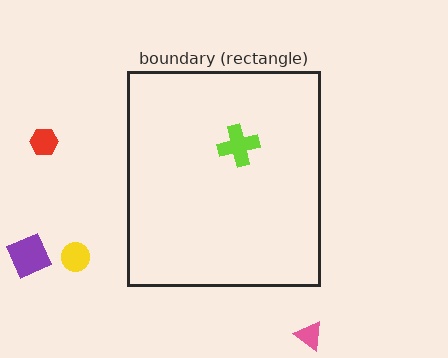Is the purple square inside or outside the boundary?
Outside.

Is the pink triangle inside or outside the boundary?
Outside.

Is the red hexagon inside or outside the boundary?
Outside.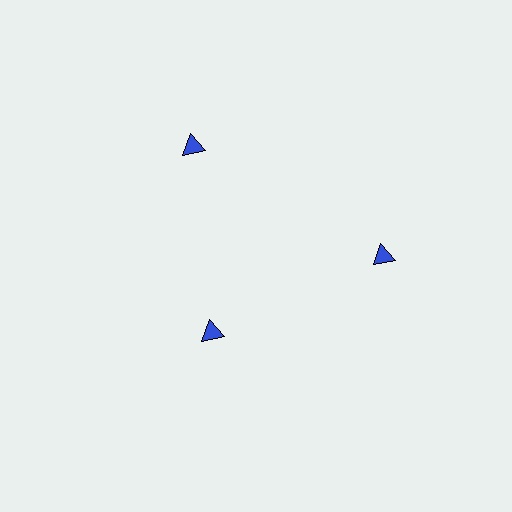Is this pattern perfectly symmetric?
No. The 3 blue triangles are arranged in a ring, but one element near the 7 o'clock position is pulled inward toward the center, breaking the 3-fold rotational symmetry.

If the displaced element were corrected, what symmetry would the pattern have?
It would have 3-fold rotational symmetry — the pattern would map onto itself every 120 degrees.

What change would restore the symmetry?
The symmetry would be restored by moving it outward, back onto the ring so that all 3 triangles sit at equal angles and equal distance from the center.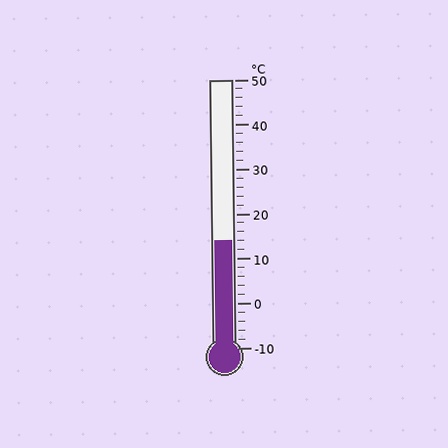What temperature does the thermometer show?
The thermometer shows approximately 14°C.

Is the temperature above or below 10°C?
The temperature is above 10°C.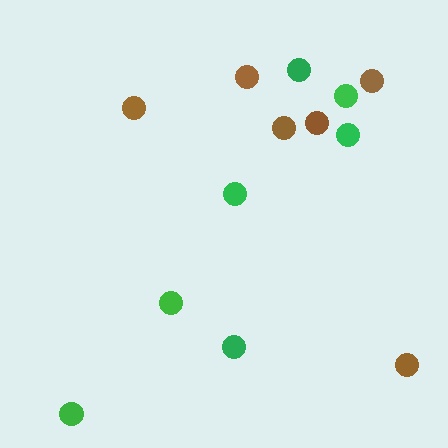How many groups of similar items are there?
There are 2 groups: one group of brown circles (6) and one group of green circles (7).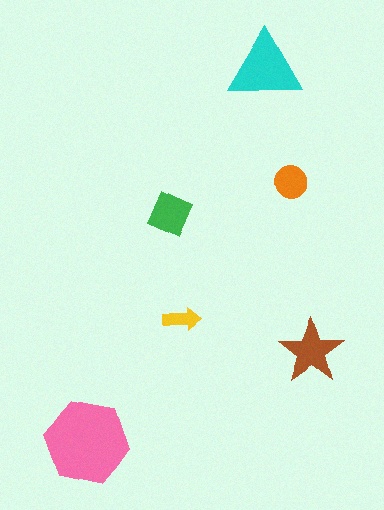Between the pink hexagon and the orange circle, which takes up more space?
The pink hexagon.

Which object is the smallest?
The yellow arrow.